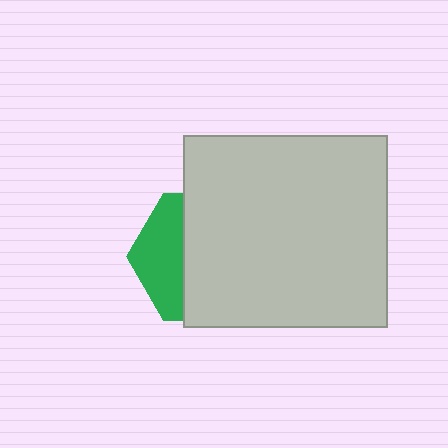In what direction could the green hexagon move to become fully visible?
The green hexagon could move left. That would shift it out from behind the light gray rectangle entirely.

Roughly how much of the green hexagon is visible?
A small part of it is visible (roughly 35%).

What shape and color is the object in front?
The object in front is a light gray rectangle.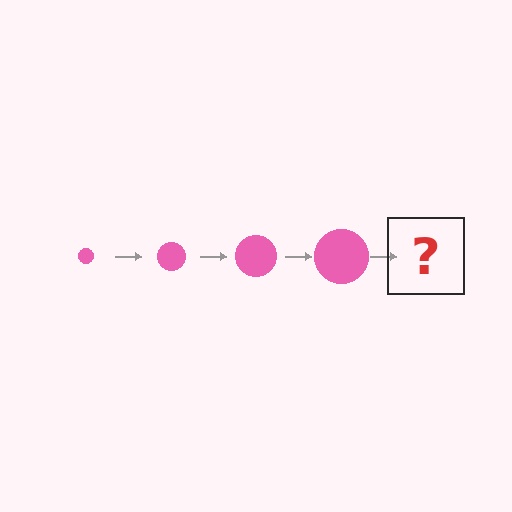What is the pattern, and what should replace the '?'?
The pattern is that the circle gets progressively larger each step. The '?' should be a pink circle, larger than the previous one.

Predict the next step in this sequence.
The next step is a pink circle, larger than the previous one.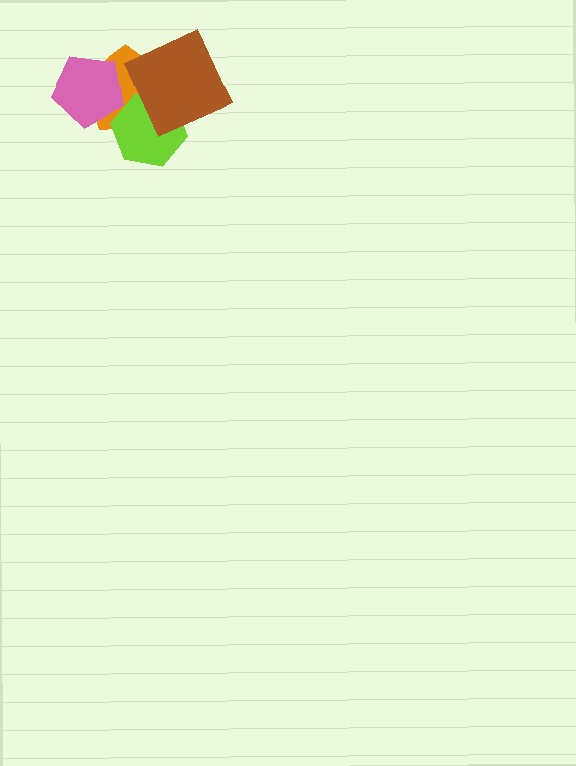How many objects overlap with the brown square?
2 objects overlap with the brown square.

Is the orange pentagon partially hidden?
Yes, it is partially covered by another shape.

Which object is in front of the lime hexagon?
The brown square is in front of the lime hexagon.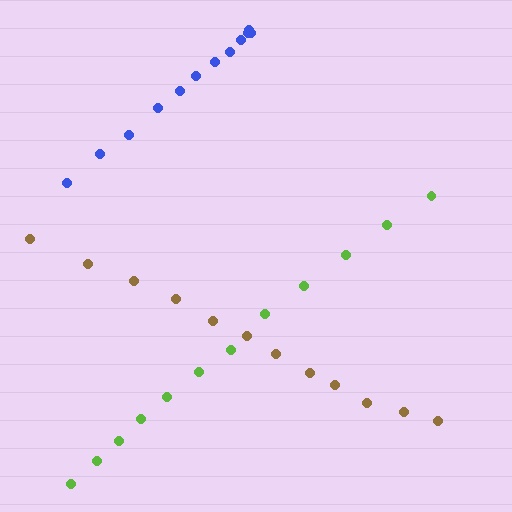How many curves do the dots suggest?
There are 3 distinct paths.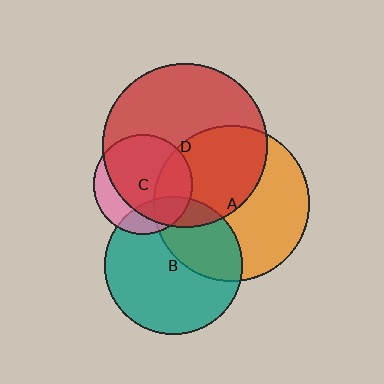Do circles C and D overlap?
Yes.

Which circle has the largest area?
Circle D (red).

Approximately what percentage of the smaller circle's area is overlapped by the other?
Approximately 75%.